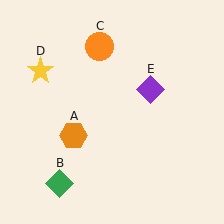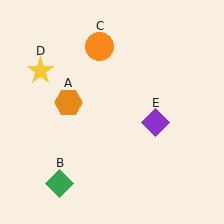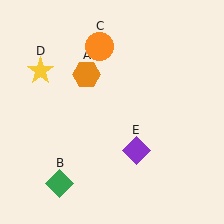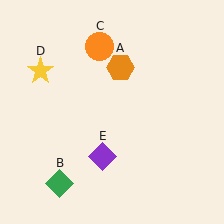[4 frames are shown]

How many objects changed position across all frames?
2 objects changed position: orange hexagon (object A), purple diamond (object E).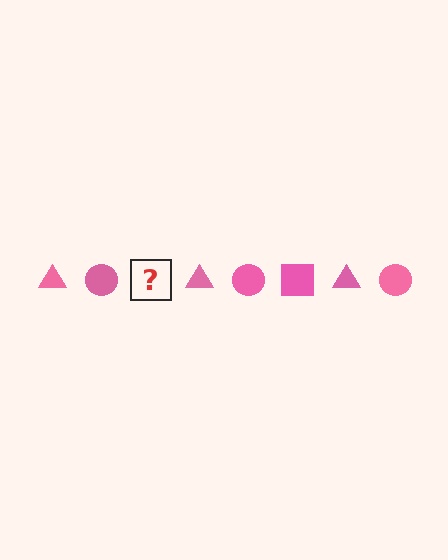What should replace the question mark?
The question mark should be replaced with a pink square.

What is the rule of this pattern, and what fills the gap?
The rule is that the pattern cycles through triangle, circle, square shapes in pink. The gap should be filled with a pink square.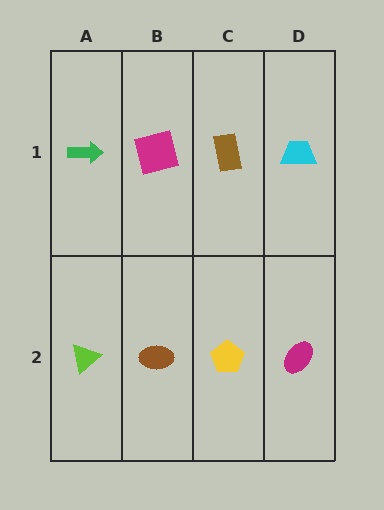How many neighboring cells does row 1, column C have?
3.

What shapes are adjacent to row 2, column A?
A green arrow (row 1, column A), a brown ellipse (row 2, column B).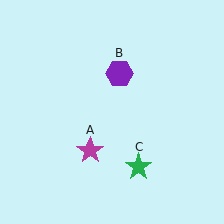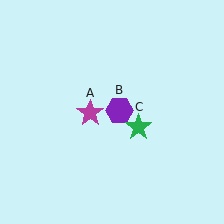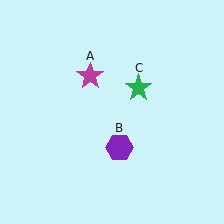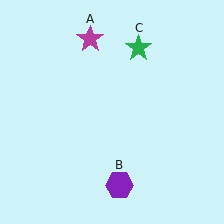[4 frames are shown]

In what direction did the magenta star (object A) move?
The magenta star (object A) moved up.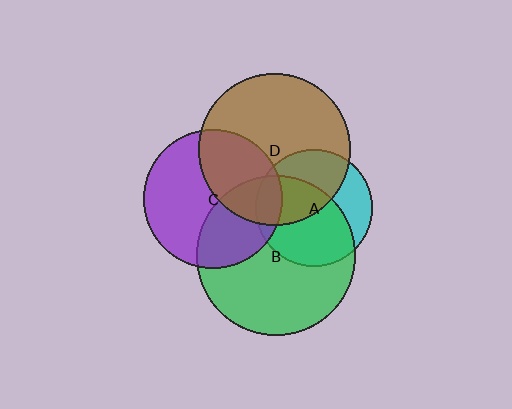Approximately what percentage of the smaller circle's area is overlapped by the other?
Approximately 20%.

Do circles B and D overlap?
Yes.